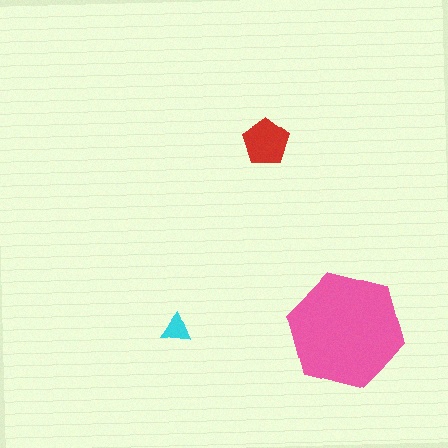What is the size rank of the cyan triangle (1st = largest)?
3rd.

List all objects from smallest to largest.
The cyan triangle, the red pentagon, the pink hexagon.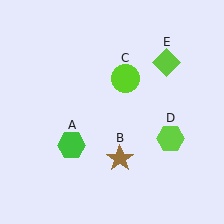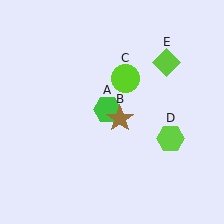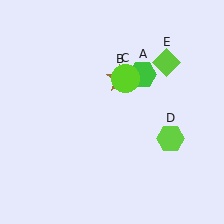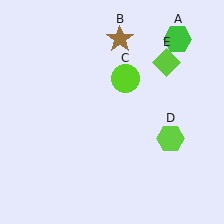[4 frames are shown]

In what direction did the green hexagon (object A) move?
The green hexagon (object A) moved up and to the right.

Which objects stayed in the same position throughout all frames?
Lime circle (object C) and lime hexagon (object D) and lime diamond (object E) remained stationary.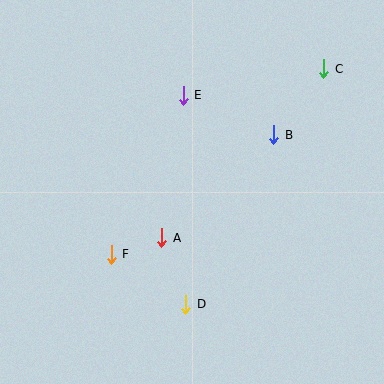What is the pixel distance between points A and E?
The distance between A and E is 144 pixels.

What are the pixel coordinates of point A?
Point A is at (162, 238).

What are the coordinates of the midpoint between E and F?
The midpoint between E and F is at (147, 175).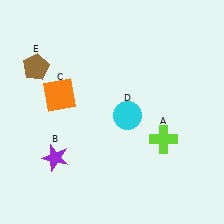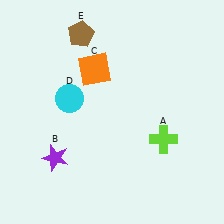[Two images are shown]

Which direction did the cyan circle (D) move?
The cyan circle (D) moved left.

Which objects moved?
The objects that moved are: the orange square (C), the cyan circle (D), the brown pentagon (E).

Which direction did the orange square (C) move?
The orange square (C) moved right.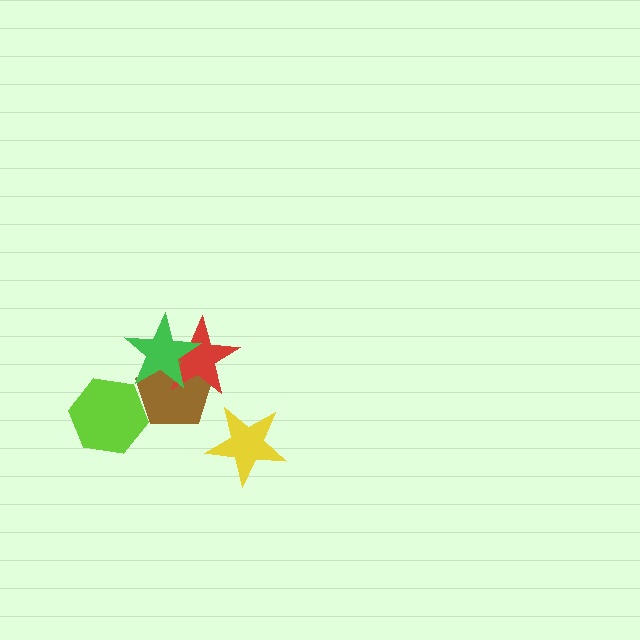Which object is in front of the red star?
The green star is in front of the red star.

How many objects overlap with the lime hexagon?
1 object overlaps with the lime hexagon.